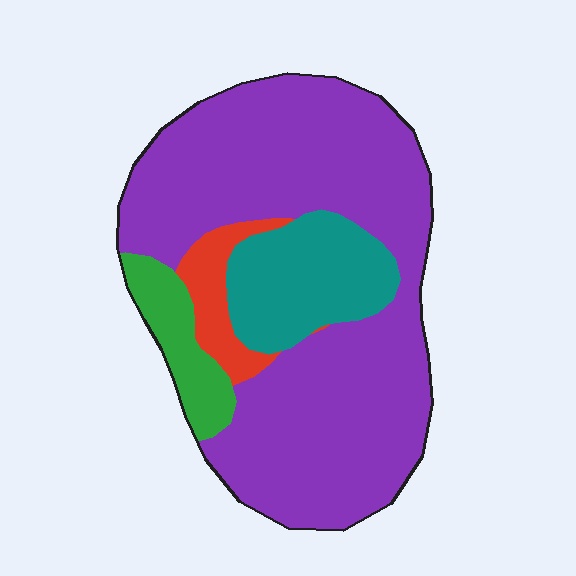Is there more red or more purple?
Purple.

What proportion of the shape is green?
Green covers 8% of the shape.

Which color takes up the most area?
Purple, at roughly 70%.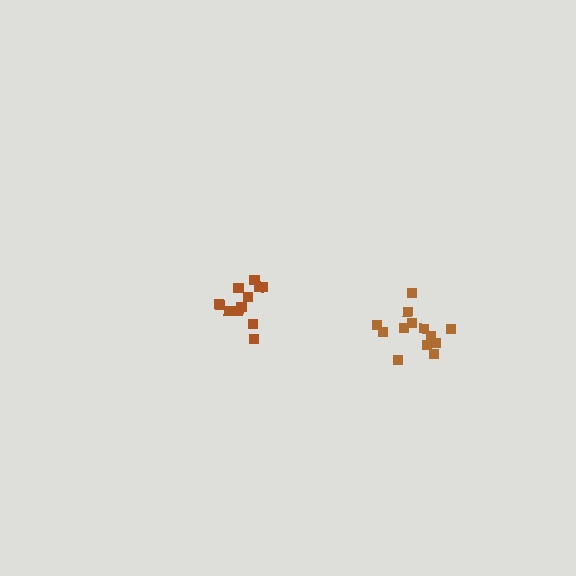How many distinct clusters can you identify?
There are 2 distinct clusters.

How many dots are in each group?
Group 1: 13 dots, Group 2: 12 dots (25 total).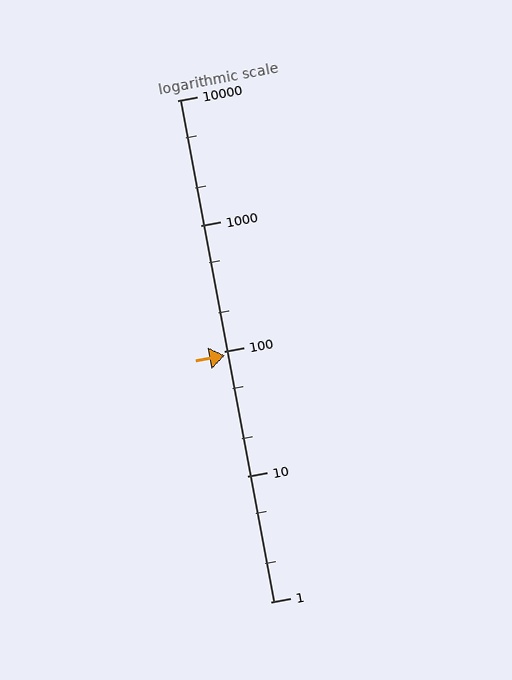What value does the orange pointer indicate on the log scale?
The pointer indicates approximately 93.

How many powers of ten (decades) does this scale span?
The scale spans 4 decades, from 1 to 10000.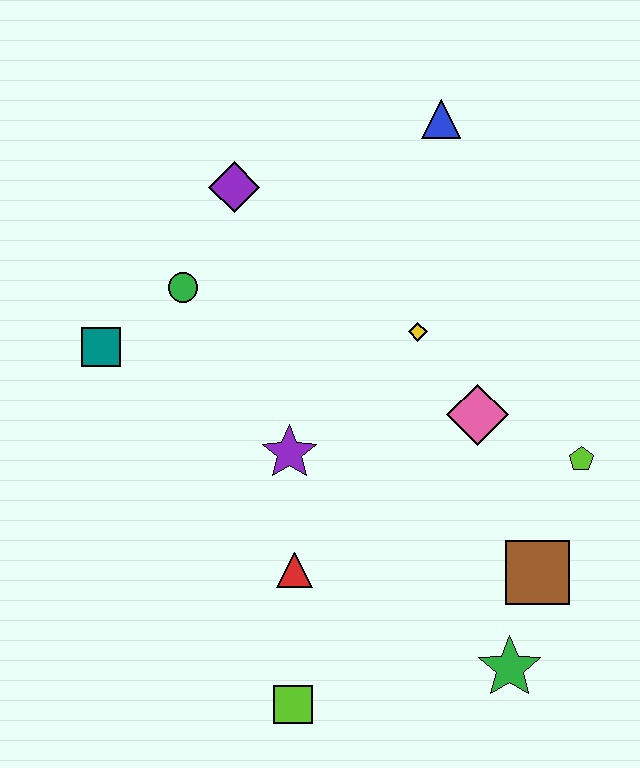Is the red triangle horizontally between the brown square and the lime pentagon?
No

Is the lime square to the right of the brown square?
No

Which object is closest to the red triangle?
The purple star is closest to the red triangle.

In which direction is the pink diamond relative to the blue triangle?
The pink diamond is below the blue triangle.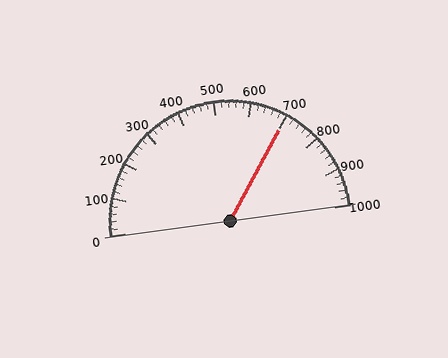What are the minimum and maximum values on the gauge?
The gauge ranges from 0 to 1000.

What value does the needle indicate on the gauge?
The needle indicates approximately 700.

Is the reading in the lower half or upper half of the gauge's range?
The reading is in the upper half of the range (0 to 1000).